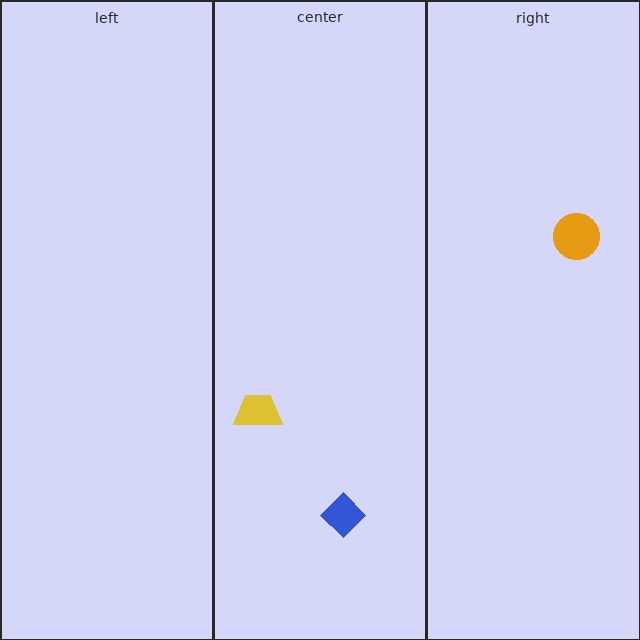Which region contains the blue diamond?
The center region.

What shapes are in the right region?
The orange circle.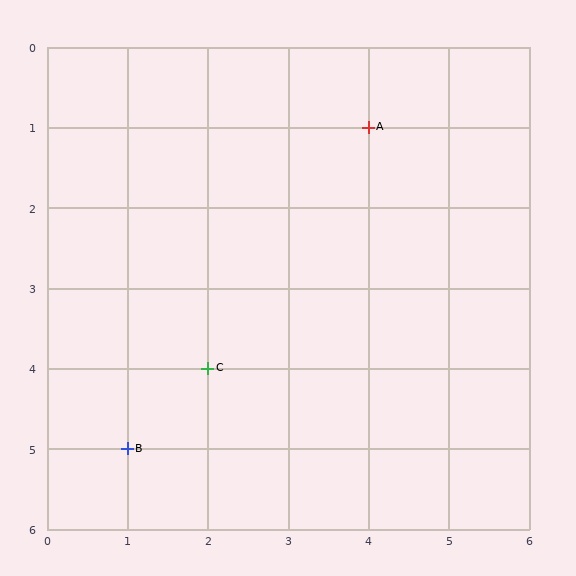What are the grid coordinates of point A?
Point A is at grid coordinates (4, 1).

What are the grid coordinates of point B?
Point B is at grid coordinates (1, 5).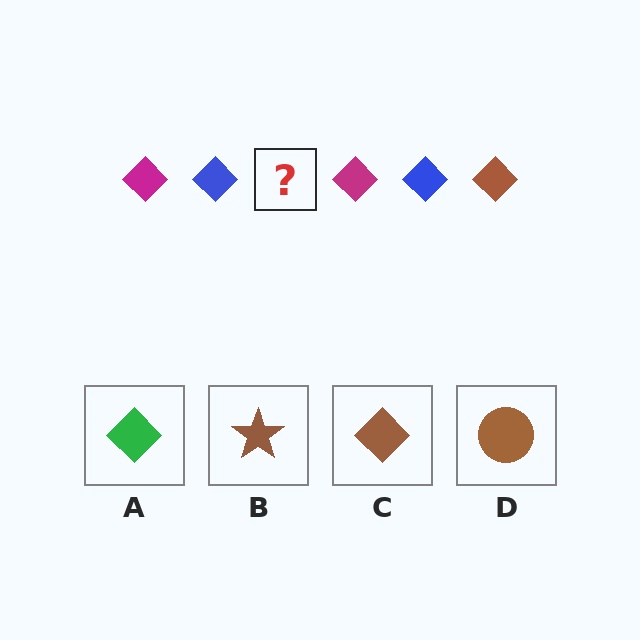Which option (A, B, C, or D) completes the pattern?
C.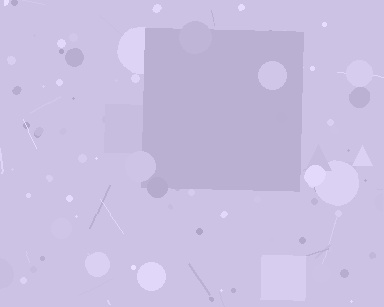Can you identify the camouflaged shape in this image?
The camouflaged shape is a square.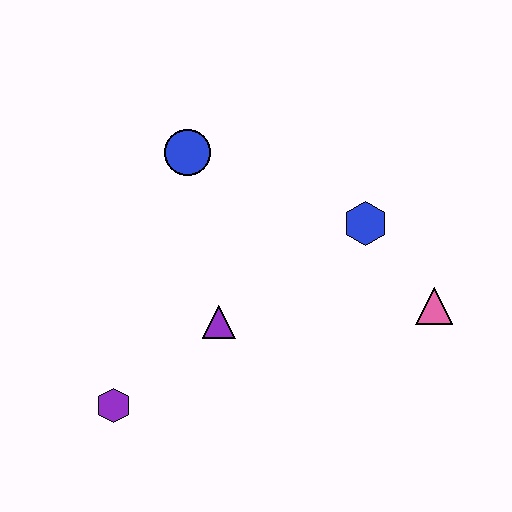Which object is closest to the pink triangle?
The blue hexagon is closest to the pink triangle.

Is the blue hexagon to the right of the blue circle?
Yes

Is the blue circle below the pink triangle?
No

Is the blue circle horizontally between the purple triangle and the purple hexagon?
Yes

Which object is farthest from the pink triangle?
The purple hexagon is farthest from the pink triangle.